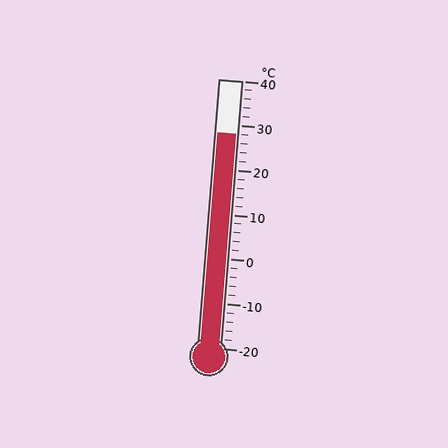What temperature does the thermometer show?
The thermometer shows approximately 28°C.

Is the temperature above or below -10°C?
The temperature is above -10°C.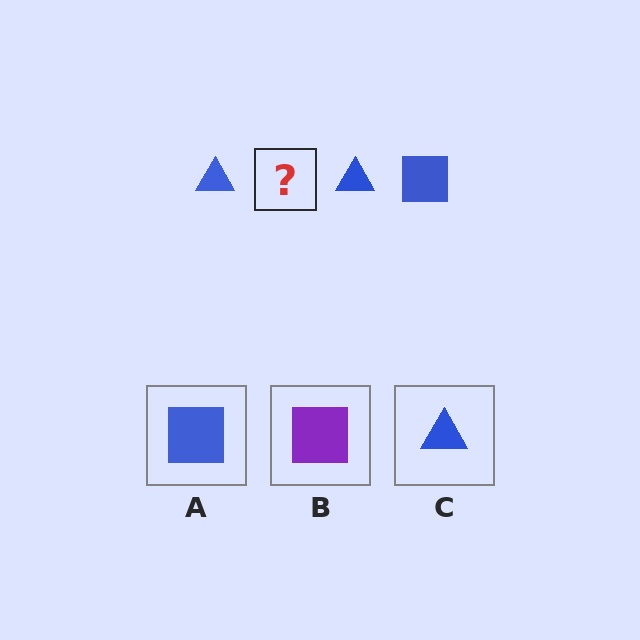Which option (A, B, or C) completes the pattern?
A.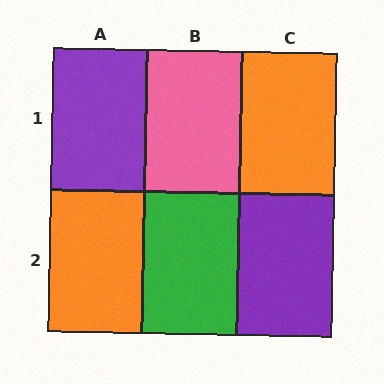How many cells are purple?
2 cells are purple.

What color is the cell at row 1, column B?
Pink.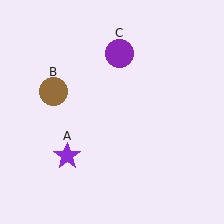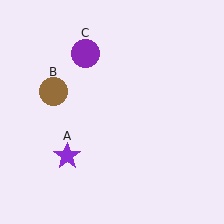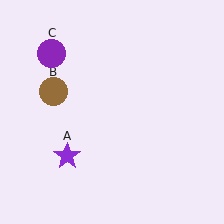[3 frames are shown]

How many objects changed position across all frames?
1 object changed position: purple circle (object C).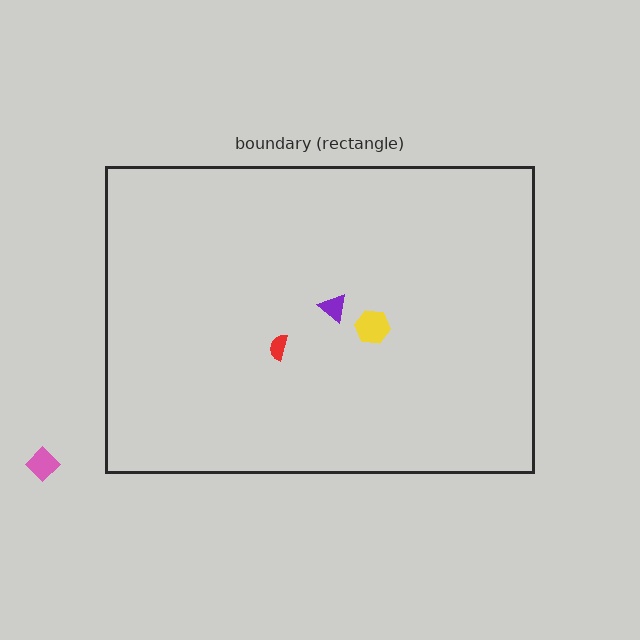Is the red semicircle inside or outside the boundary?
Inside.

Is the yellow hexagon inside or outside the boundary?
Inside.